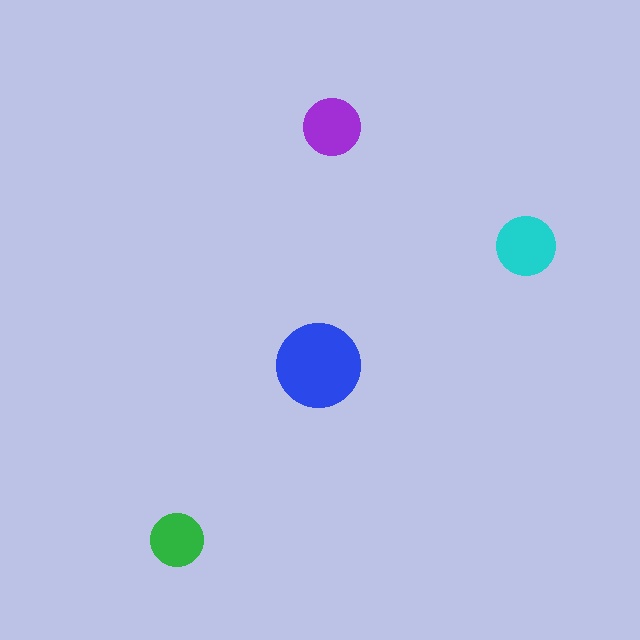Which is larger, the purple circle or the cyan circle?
The cyan one.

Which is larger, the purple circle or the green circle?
The purple one.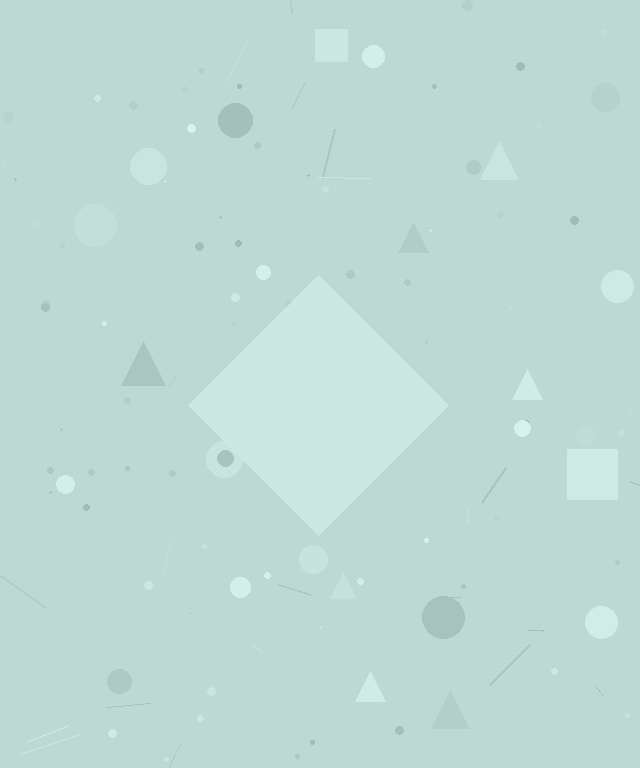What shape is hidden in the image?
A diamond is hidden in the image.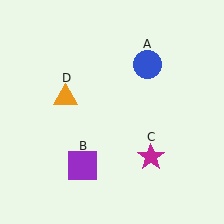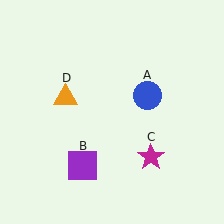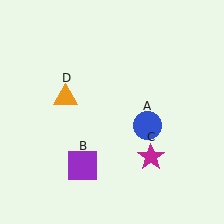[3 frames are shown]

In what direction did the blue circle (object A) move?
The blue circle (object A) moved down.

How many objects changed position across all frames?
1 object changed position: blue circle (object A).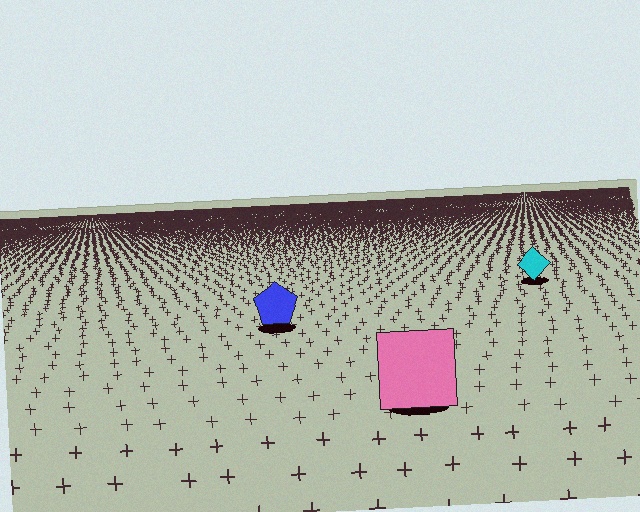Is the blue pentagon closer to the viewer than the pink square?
No. The pink square is closer — you can tell from the texture gradient: the ground texture is coarser near it.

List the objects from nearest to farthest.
From nearest to farthest: the pink square, the blue pentagon, the cyan diamond.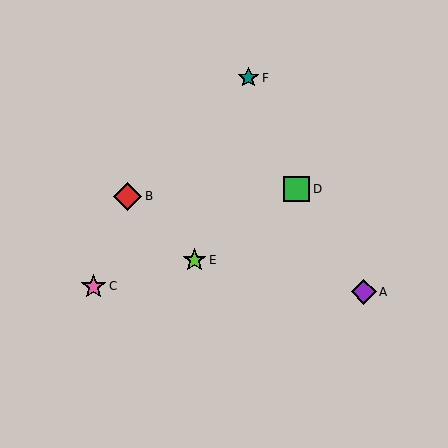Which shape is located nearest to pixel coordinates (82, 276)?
The pink star (labeled C) at (94, 287) is nearest to that location.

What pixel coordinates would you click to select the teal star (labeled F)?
Click at (248, 78) to select the teal star F.